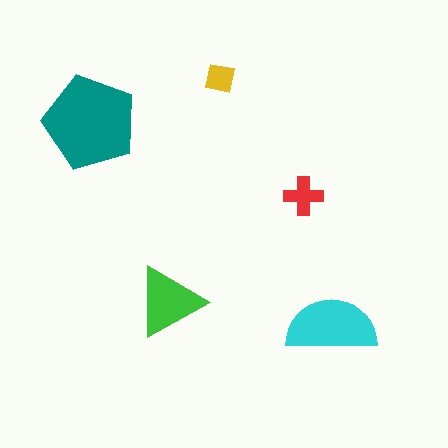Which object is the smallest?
The yellow square.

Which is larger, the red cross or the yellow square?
The red cross.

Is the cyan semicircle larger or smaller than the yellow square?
Larger.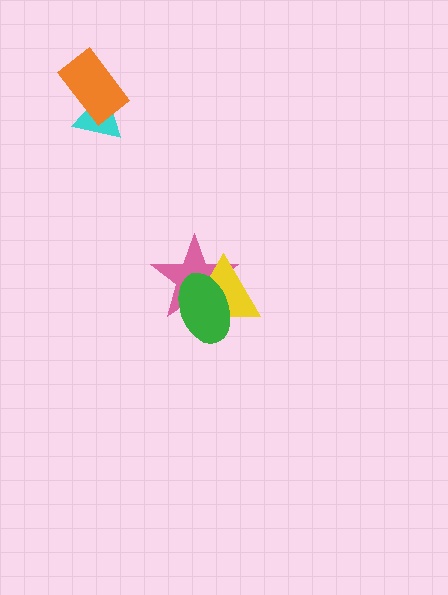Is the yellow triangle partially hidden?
Yes, it is partially covered by another shape.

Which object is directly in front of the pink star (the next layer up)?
The yellow triangle is directly in front of the pink star.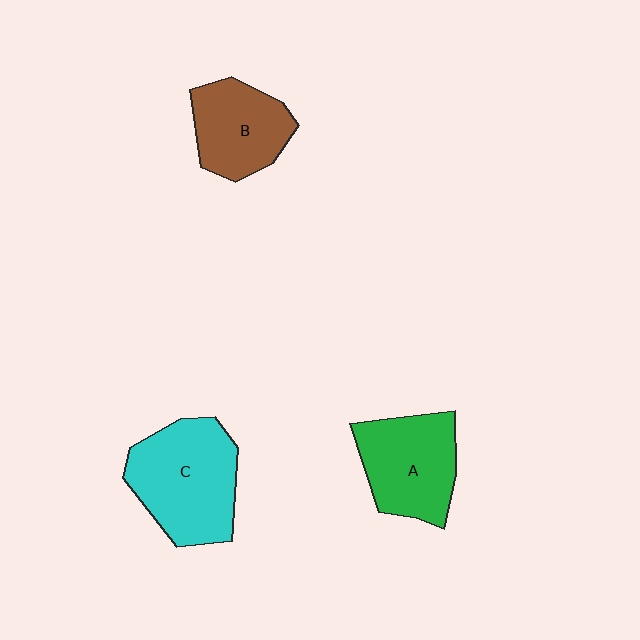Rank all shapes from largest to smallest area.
From largest to smallest: C (cyan), A (green), B (brown).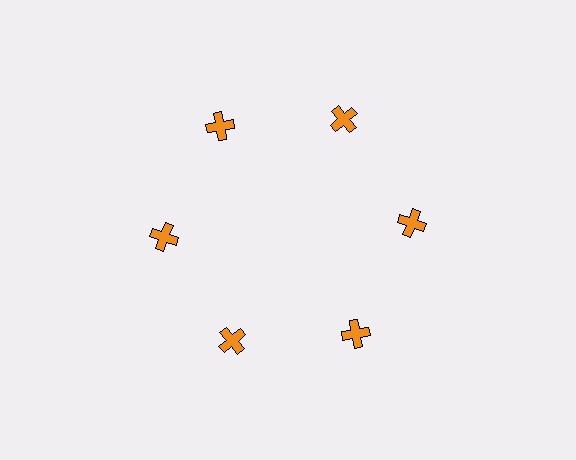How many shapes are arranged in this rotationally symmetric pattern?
There are 6 shapes, arranged in 6 groups of 1.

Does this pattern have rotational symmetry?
Yes, this pattern has 6-fold rotational symmetry. It looks the same after rotating 60 degrees around the center.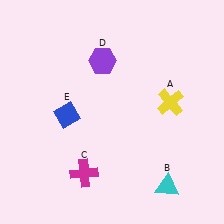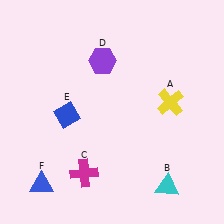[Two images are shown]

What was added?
A blue triangle (F) was added in Image 2.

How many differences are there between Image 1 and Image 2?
There is 1 difference between the two images.